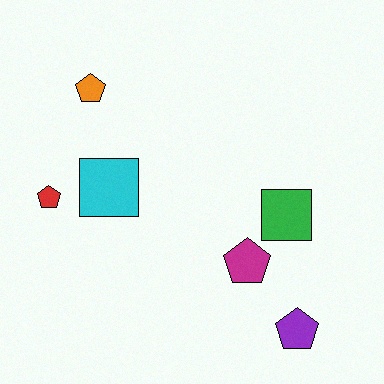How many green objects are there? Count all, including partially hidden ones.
There is 1 green object.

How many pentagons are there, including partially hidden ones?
There are 4 pentagons.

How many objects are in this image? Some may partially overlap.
There are 6 objects.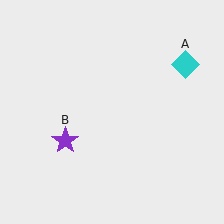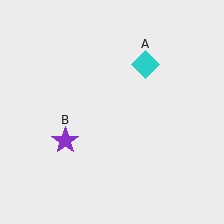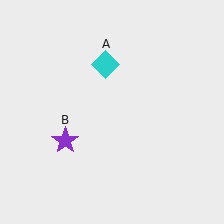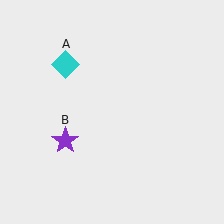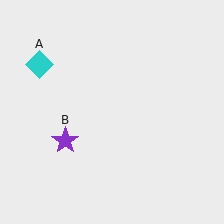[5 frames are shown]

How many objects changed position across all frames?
1 object changed position: cyan diamond (object A).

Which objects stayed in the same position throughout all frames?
Purple star (object B) remained stationary.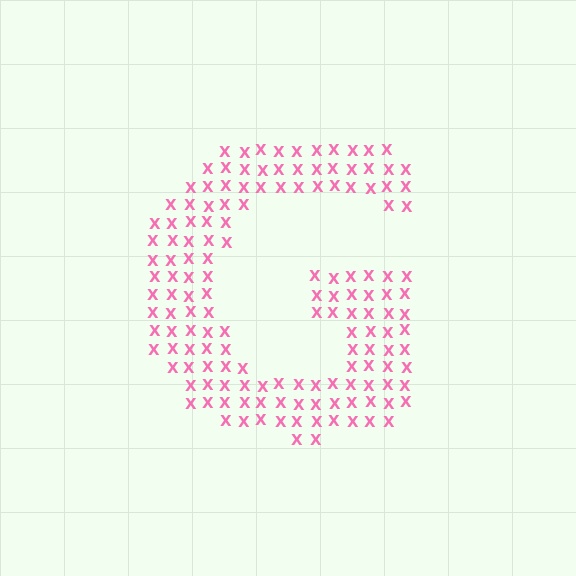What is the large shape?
The large shape is the letter G.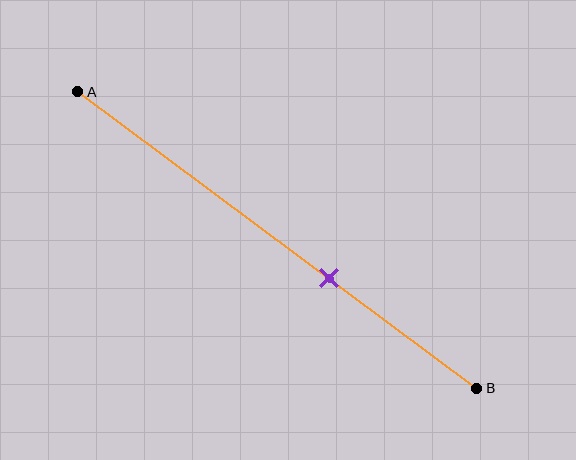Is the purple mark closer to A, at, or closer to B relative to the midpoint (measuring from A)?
The purple mark is closer to point B than the midpoint of segment AB.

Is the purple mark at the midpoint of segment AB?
No, the mark is at about 65% from A, not at the 50% midpoint.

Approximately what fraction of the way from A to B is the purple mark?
The purple mark is approximately 65% of the way from A to B.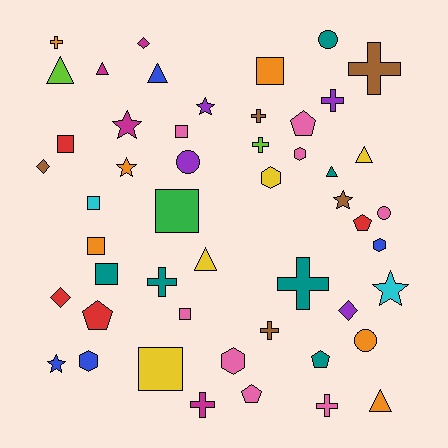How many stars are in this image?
There are 6 stars.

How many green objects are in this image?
There is 1 green object.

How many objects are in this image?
There are 50 objects.